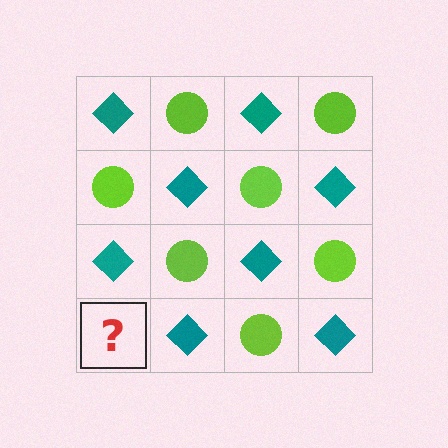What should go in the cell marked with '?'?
The missing cell should contain a lime circle.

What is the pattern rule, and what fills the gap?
The rule is that it alternates teal diamond and lime circle in a checkerboard pattern. The gap should be filled with a lime circle.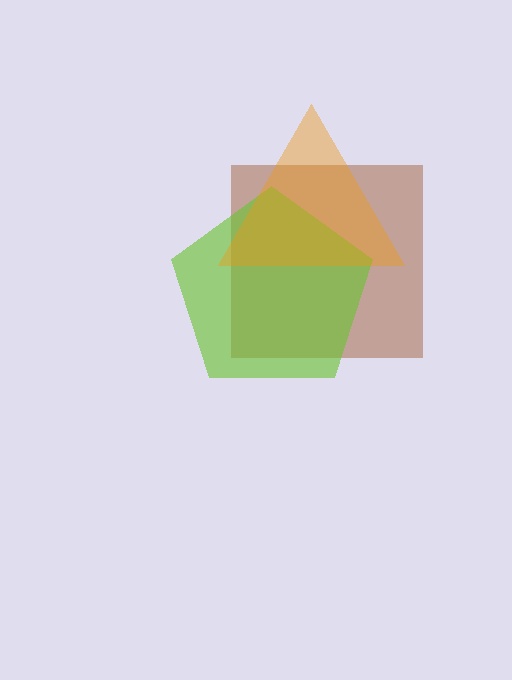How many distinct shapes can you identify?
There are 3 distinct shapes: a brown square, a lime pentagon, an orange triangle.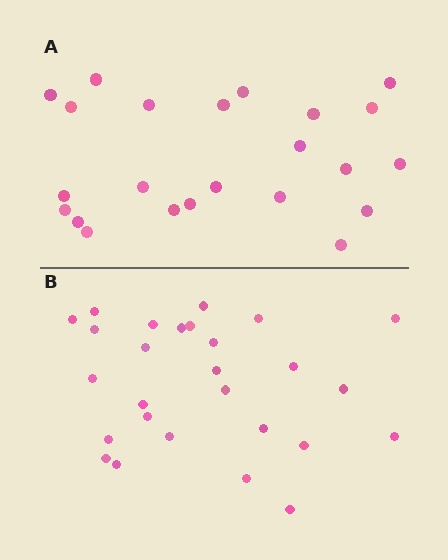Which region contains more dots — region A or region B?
Region B (the bottom region) has more dots.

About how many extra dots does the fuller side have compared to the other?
Region B has about 4 more dots than region A.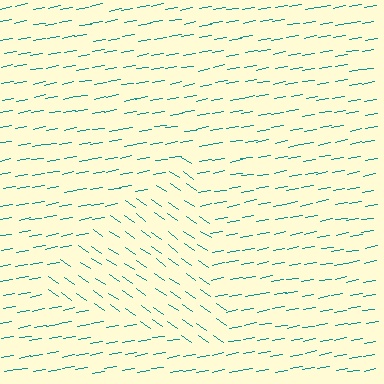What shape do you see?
I see a triangle.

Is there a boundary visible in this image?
Yes, there is a texture boundary formed by a change in line orientation.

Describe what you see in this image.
The image is filled with small teal line segments. A triangle region in the image has lines oriented differently from the surrounding lines, creating a visible texture boundary.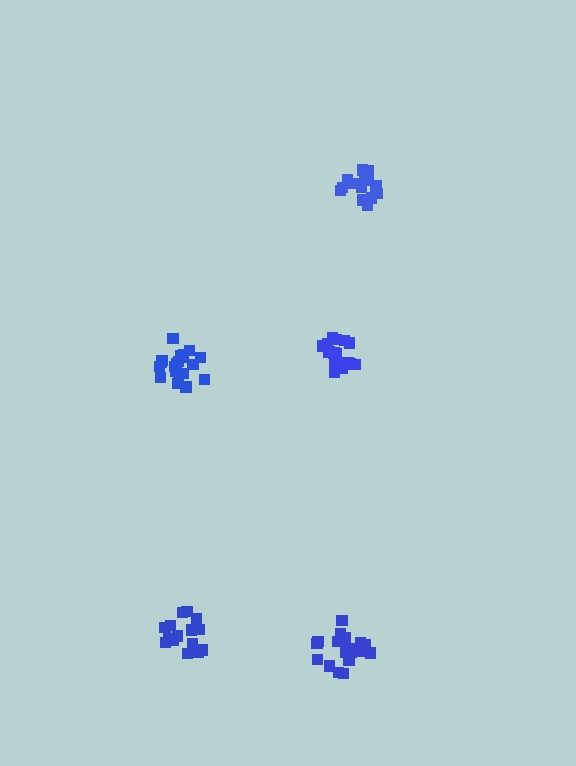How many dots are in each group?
Group 1: 20 dots, Group 2: 18 dots, Group 3: 20 dots, Group 4: 15 dots, Group 5: 15 dots (88 total).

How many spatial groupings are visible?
There are 5 spatial groupings.